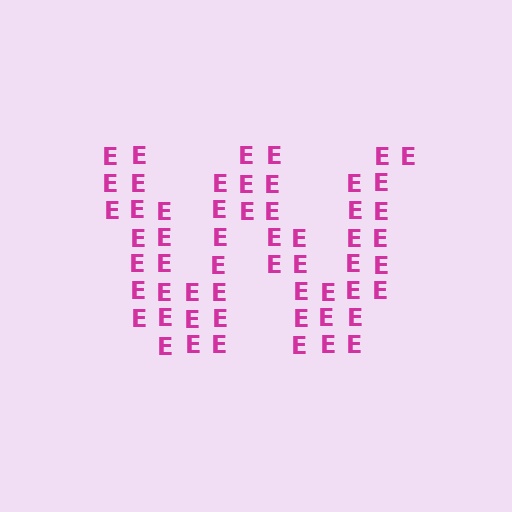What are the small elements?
The small elements are letter E's.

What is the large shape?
The large shape is the letter W.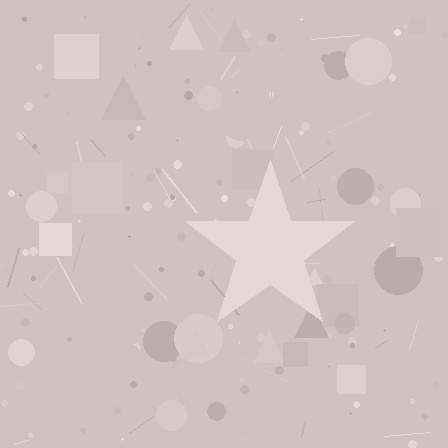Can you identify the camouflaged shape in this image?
The camouflaged shape is a star.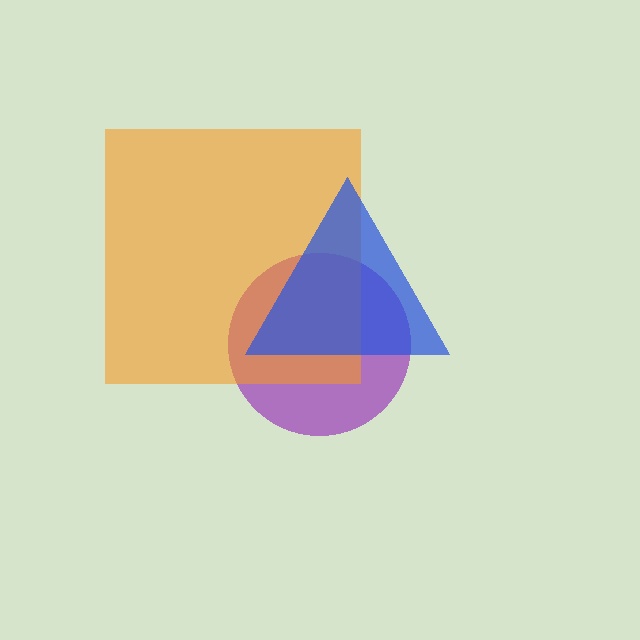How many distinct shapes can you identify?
There are 3 distinct shapes: a purple circle, an orange square, a blue triangle.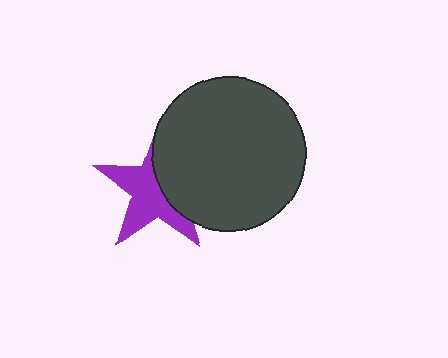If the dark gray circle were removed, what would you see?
You would see the complete purple star.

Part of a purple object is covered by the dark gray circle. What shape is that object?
It is a star.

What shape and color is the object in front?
The object in front is a dark gray circle.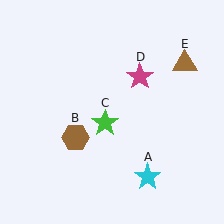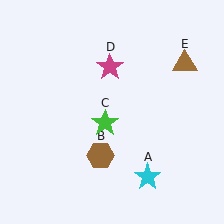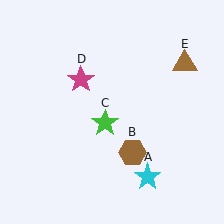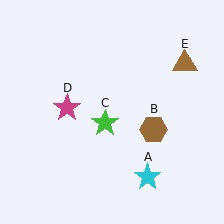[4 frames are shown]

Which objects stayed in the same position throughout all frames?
Cyan star (object A) and green star (object C) and brown triangle (object E) remained stationary.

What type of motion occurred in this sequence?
The brown hexagon (object B), magenta star (object D) rotated counterclockwise around the center of the scene.